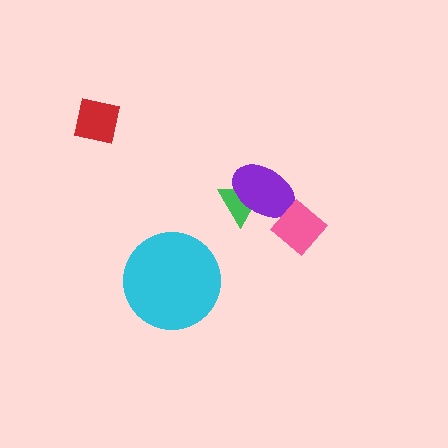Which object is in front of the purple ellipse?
The pink diamond is in front of the purple ellipse.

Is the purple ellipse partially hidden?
Yes, it is partially covered by another shape.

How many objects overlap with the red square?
0 objects overlap with the red square.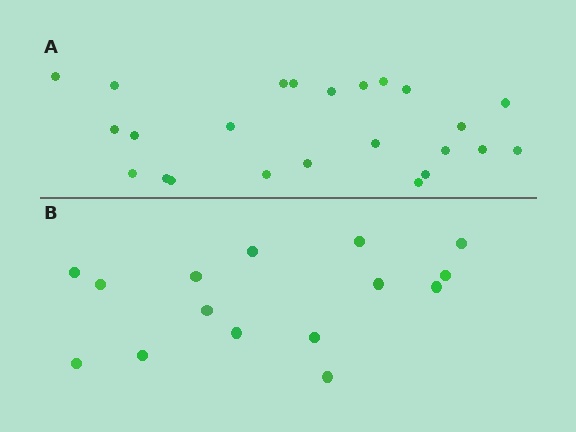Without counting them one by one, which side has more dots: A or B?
Region A (the top region) has more dots.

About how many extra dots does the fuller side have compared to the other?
Region A has roughly 8 or so more dots than region B.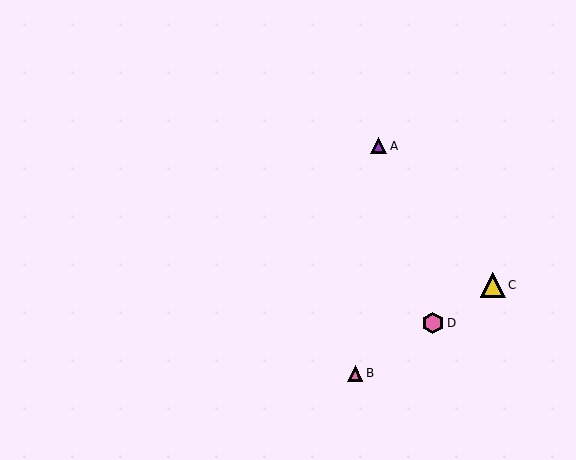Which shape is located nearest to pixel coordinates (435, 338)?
The pink hexagon (labeled D) at (433, 323) is nearest to that location.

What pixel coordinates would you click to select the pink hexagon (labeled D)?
Click at (433, 323) to select the pink hexagon D.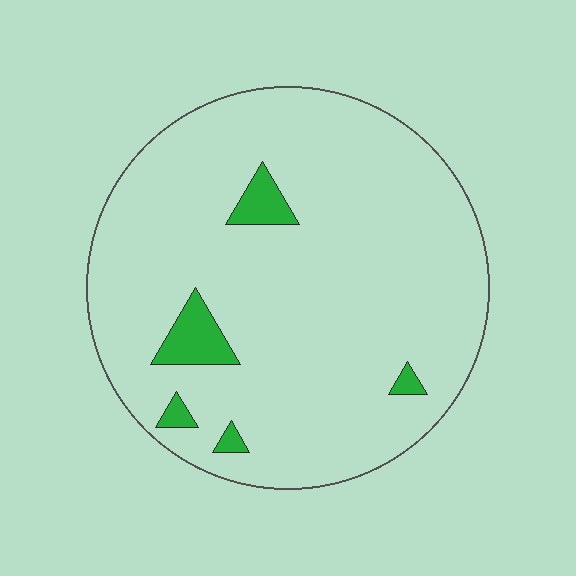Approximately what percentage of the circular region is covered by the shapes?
Approximately 5%.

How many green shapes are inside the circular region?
5.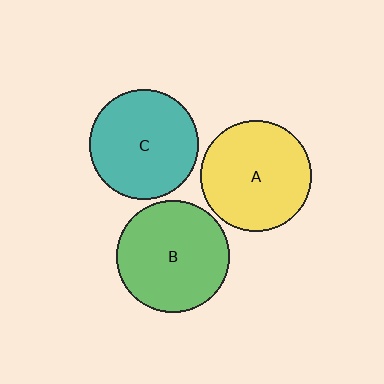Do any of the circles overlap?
No, none of the circles overlap.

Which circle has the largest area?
Circle B (green).